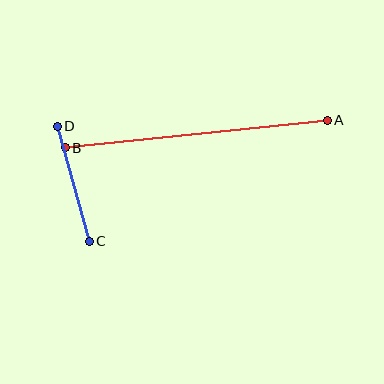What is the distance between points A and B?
The distance is approximately 263 pixels.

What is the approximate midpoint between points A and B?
The midpoint is at approximately (196, 134) pixels.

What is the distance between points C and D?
The distance is approximately 119 pixels.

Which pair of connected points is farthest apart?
Points A and B are farthest apart.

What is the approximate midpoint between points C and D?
The midpoint is at approximately (73, 184) pixels.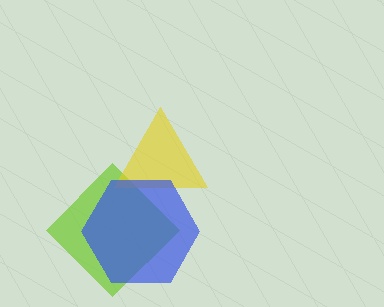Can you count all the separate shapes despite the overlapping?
Yes, there are 3 separate shapes.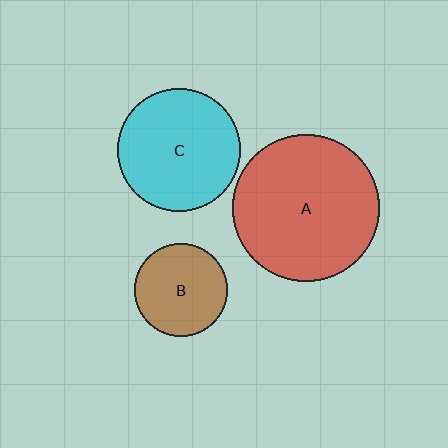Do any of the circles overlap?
No, none of the circles overlap.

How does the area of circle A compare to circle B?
Approximately 2.5 times.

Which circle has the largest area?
Circle A (red).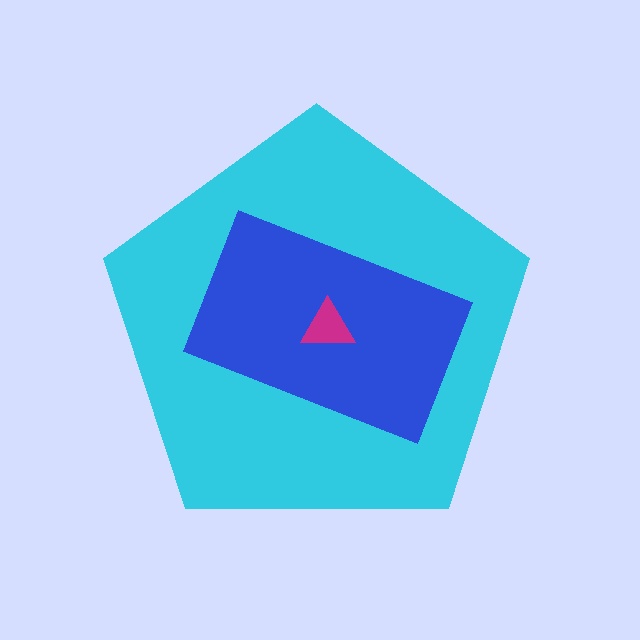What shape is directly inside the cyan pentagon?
The blue rectangle.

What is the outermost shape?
The cyan pentagon.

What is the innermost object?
The magenta triangle.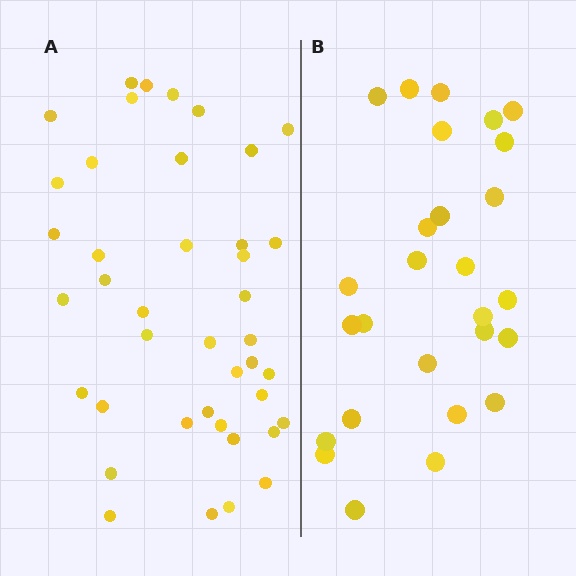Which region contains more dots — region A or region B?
Region A (the left region) has more dots.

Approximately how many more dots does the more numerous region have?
Region A has approximately 15 more dots than region B.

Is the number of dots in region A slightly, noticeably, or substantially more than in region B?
Region A has substantially more. The ratio is roughly 1.5 to 1.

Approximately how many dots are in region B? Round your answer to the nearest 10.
About 30 dots. (The exact count is 27, which rounds to 30.)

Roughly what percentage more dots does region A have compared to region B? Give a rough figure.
About 50% more.